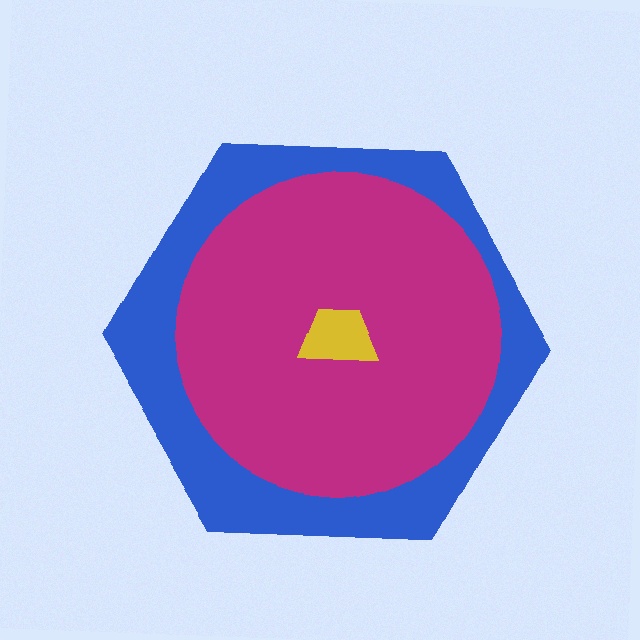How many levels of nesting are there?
3.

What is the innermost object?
The yellow trapezoid.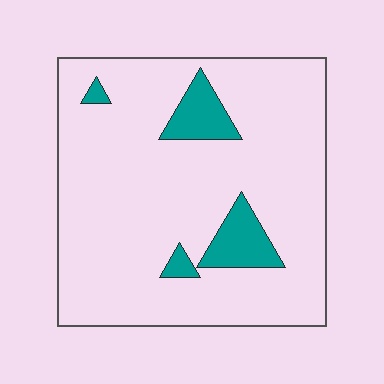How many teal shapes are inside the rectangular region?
4.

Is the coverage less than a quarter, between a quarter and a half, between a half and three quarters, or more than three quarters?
Less than a quarter.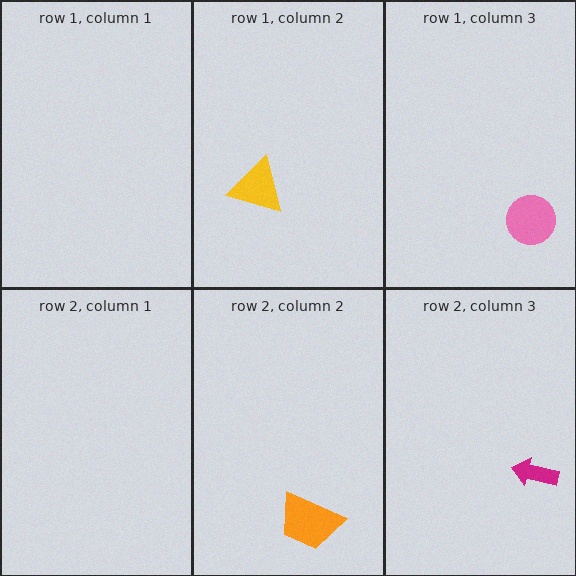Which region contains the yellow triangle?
The row 1, column 2 region.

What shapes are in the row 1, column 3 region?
The pink circle.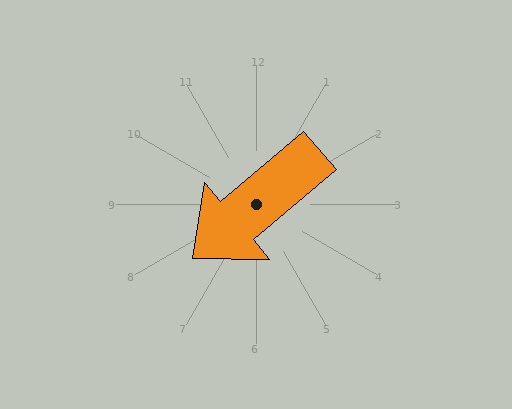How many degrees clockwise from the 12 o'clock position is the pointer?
Approximately 230 degrees.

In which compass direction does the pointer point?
Southwest.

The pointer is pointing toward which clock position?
Roughly 8 o'clock.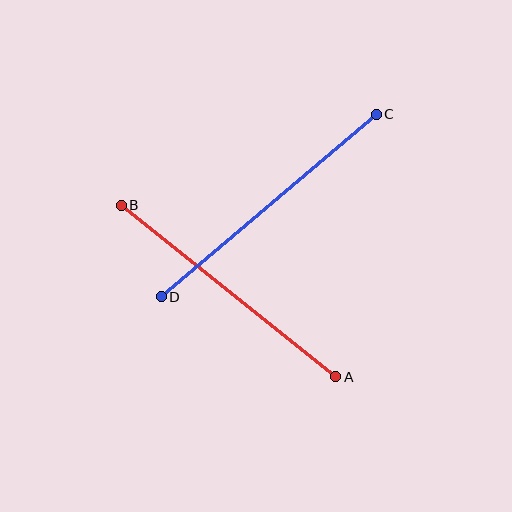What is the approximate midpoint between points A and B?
The midpoint is at approximately (229, 291) pixels.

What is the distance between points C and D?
The distance is approximately 282 pixels.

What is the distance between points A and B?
The distance is approximately 275 pixels.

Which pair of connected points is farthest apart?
Points C and D are farthest apart.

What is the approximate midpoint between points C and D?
The midpoint is at approximately (269, 205) pixels.